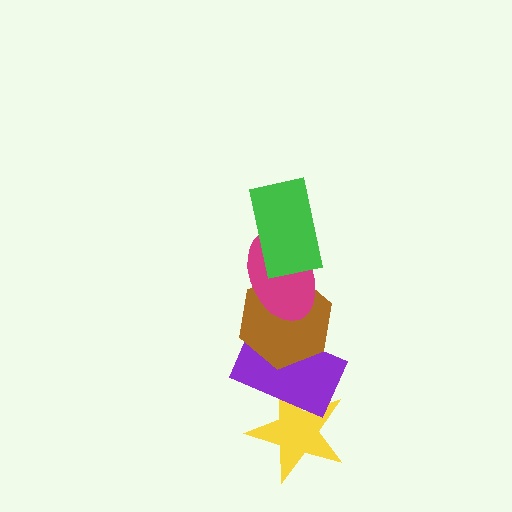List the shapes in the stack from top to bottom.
From top to bottom: the green rectangle, the magenta ellipse, the brown hexagon, the purple rectangle, the yellow star.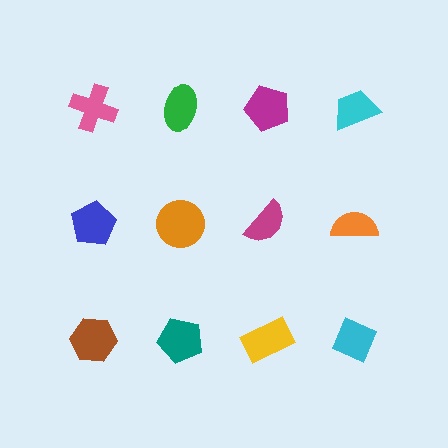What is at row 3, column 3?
A yellow rectangle.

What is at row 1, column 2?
A green ellipse.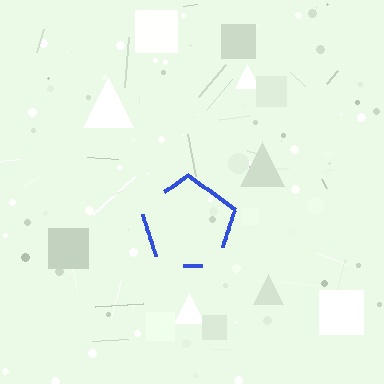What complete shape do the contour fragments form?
The contour fragments form a pentagon.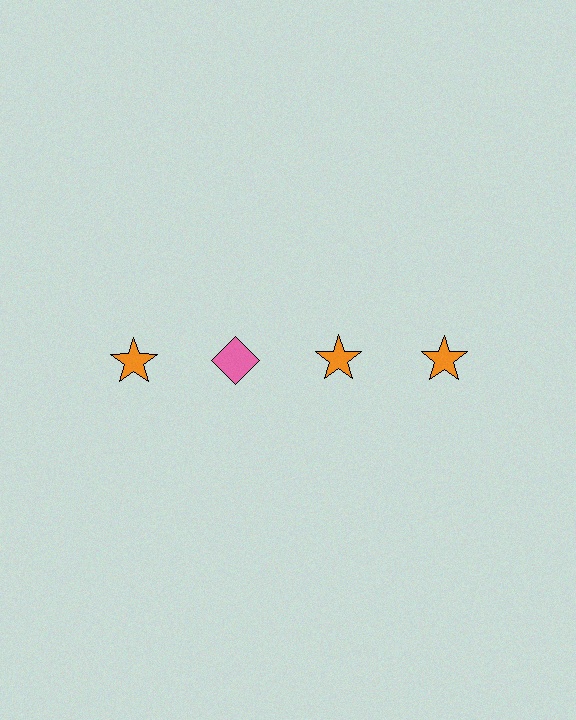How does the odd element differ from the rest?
It differs in both color (pink instead of orange) and shape (diamond instead of star).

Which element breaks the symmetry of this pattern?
The pink diamond in the top row, second from left column breaks the symmetry. All other shapes are orange stars.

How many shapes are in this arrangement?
There are 4 shapes arranged in a grid pattern.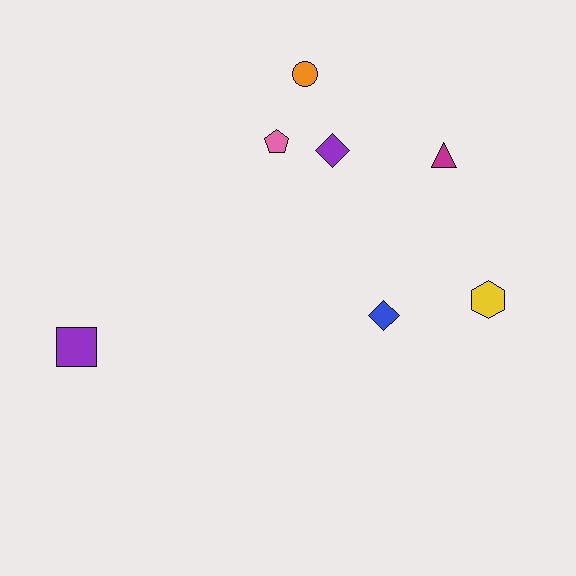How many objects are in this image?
There are 7 objects.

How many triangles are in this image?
There is 1 triangle.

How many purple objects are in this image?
There are 2 purple objects.